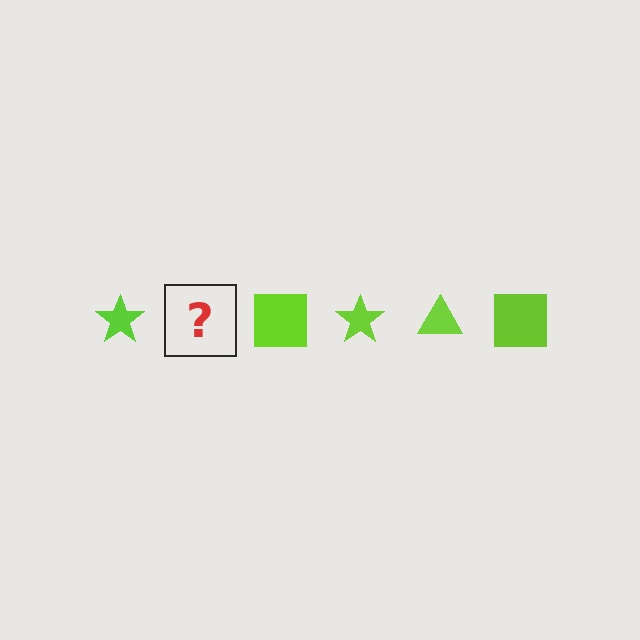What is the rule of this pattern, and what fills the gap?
The rule is that the pattern cycles through star, triangle, square shapes in lime. The gap should be filled with a lime triangle.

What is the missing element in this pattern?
The missing element is a lime triangle.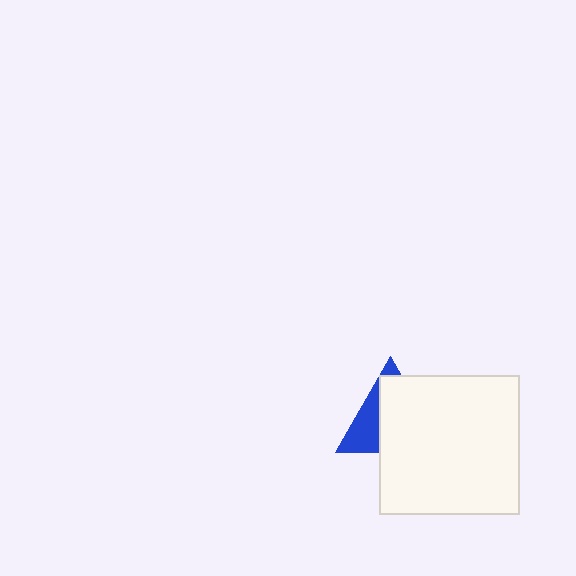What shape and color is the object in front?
The object in front is a white square.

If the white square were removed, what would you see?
You would see the complete blue triangle.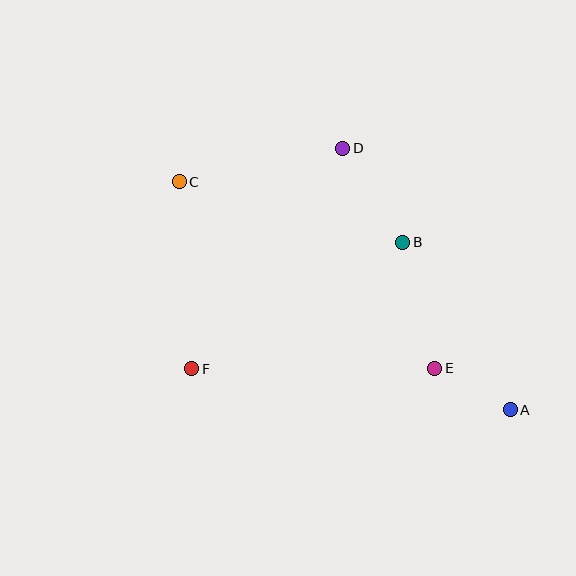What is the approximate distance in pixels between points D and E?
The distance between D and E is approximately 238 pixels.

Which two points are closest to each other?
Points A and E are closest to each other.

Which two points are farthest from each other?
Points A and C are farthest from each other.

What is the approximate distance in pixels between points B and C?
The distance between B and C is approximately 231 pixels.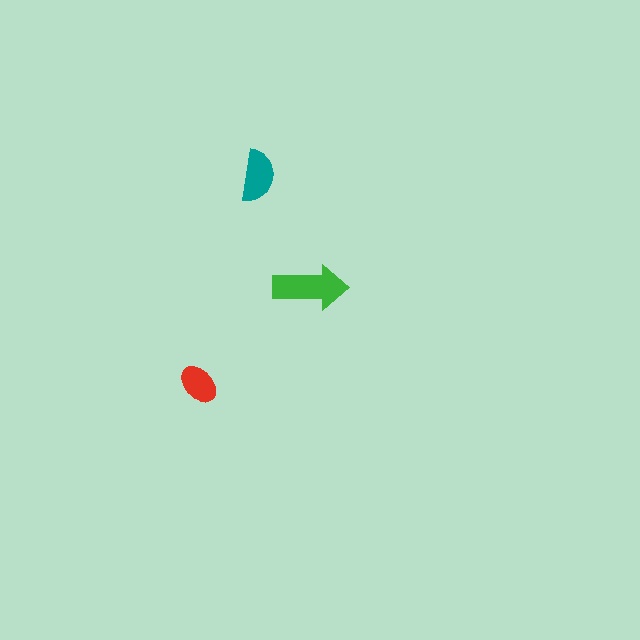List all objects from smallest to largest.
The red ellipse, the teal semicircle, the green arrow.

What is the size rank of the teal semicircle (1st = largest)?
2nd.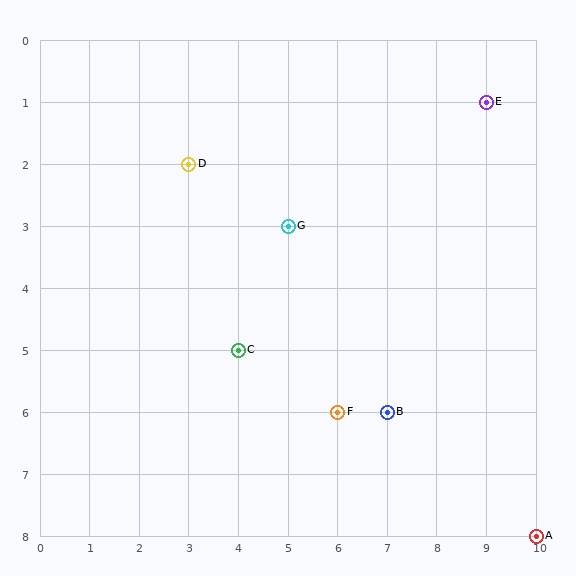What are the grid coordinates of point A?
Point A is at grid coordinates (10, 8).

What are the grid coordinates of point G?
Point G is at grid coordinates (5, 3).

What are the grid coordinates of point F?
Point F is at grid coordinates (6, 6).